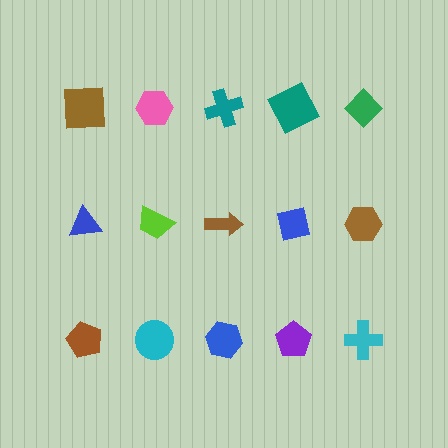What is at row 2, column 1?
A blue triangle.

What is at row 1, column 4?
A teal square.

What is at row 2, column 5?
A brown hexagon.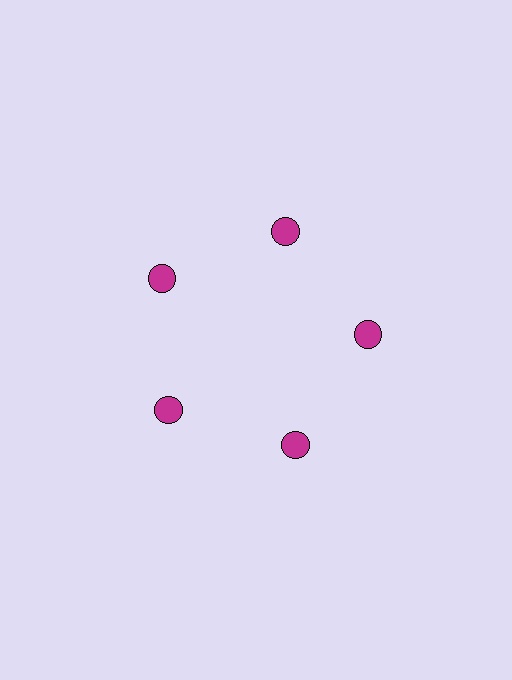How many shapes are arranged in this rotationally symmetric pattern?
There are 5 shapes, arranged in 5 groups of 1.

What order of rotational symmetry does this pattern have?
This pattern has 5-fold rotational symmetry.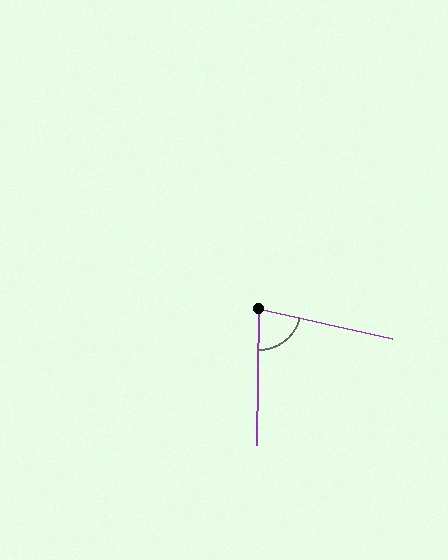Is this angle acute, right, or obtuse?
It is acute.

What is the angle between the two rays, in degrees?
Approximately 78 degrees.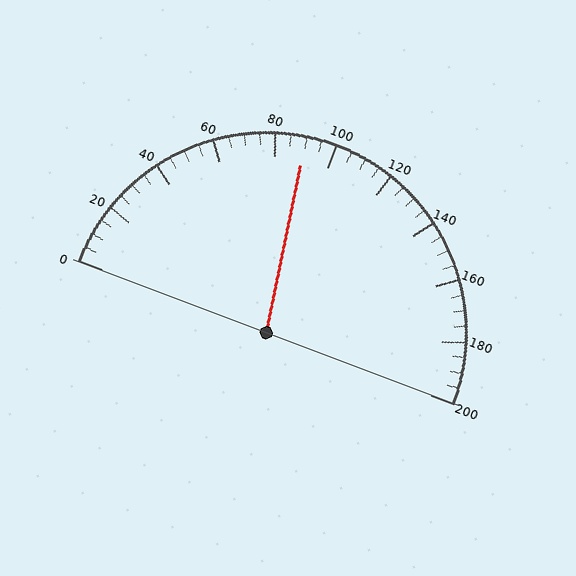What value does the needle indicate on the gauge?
The needle indicates approximately 90.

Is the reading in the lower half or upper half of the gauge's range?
The reading is in the lower half of the range (0 to 200).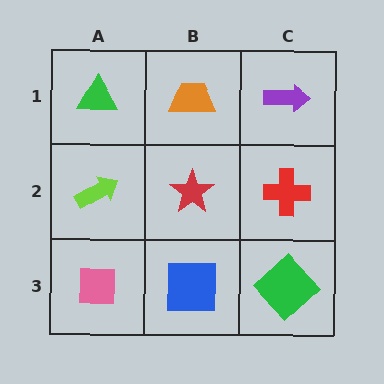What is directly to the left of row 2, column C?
A red star.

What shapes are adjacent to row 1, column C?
A red cross (row 2, column C), an orange trapezoid (row 1, column B).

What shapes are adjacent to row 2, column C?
A purple arrow (row 1, column C), a green diamond (row 3, column C), a red star (row 2, column B).